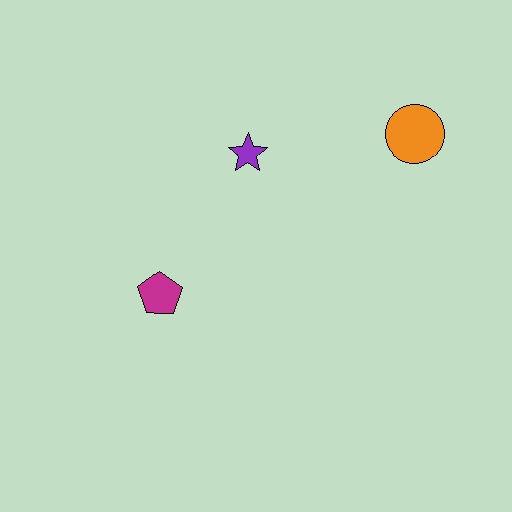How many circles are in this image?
There is 1 circle.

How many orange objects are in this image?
There is 1 orange object.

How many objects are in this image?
There are 3 objects.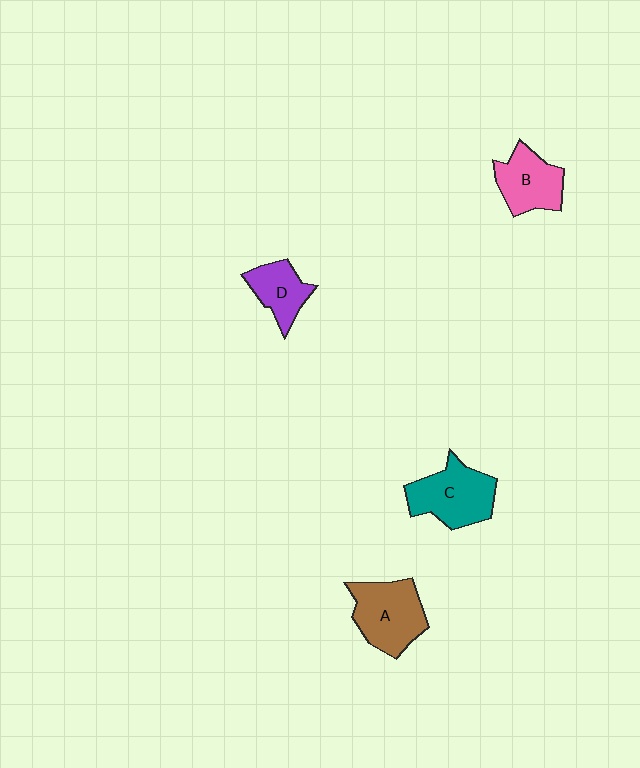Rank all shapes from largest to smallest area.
From largest to smallest: A (brown), C (teal), B (pink), D (purple).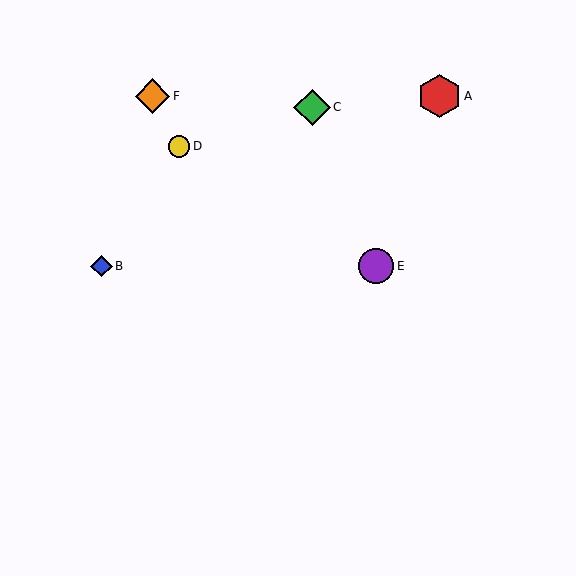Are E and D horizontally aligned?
No, E is at y≈266 and D is at y≈146.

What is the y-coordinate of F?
Object F is at y≈96.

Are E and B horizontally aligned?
Yes, both are at y≈266.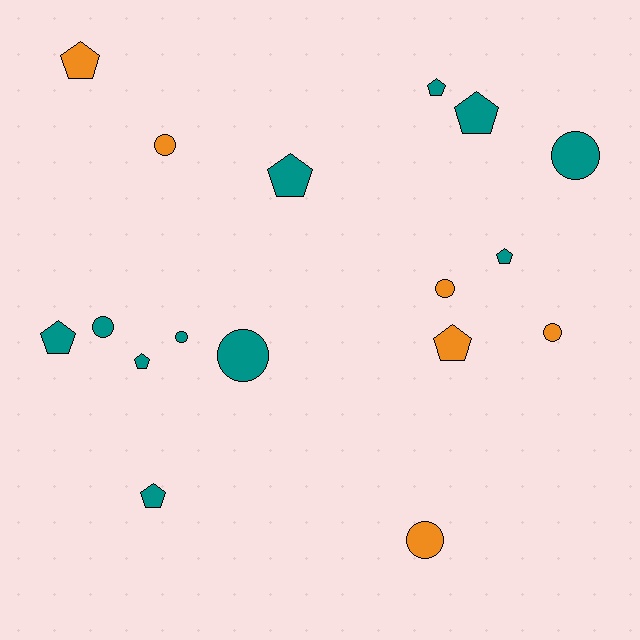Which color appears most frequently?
Teal, with 11 objects.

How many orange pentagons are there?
There are 2 orange pentagons.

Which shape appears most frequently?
Pentagon, with 9 objects.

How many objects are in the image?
There are 17 objects.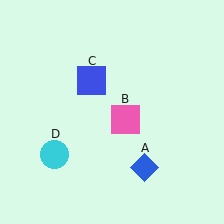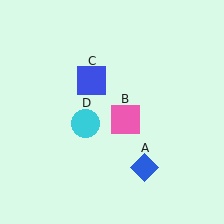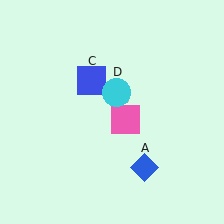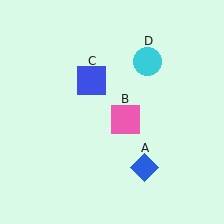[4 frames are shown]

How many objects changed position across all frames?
1 object changed position: cyan circle (object D).